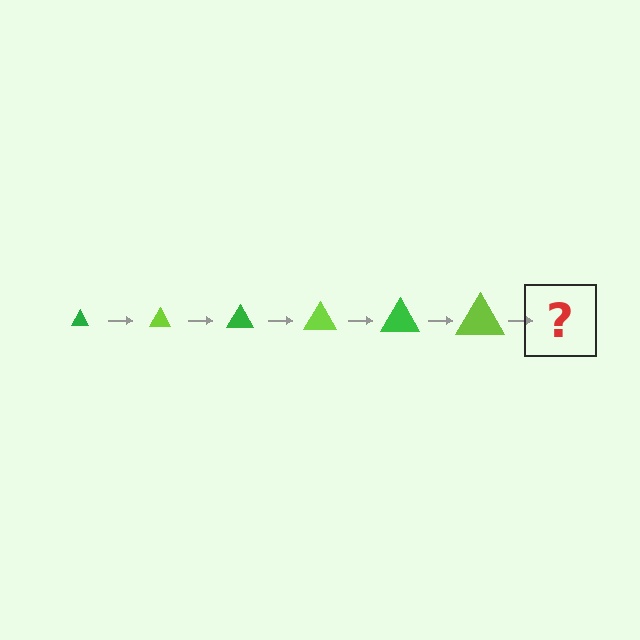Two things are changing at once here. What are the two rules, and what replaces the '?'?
The two rules are that the triangle grows larger each step and the color cycles through green and lime. The '?' should be a green triangle, larger than the previous one.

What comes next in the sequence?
The next element should be a green triangle, larger than the previous one.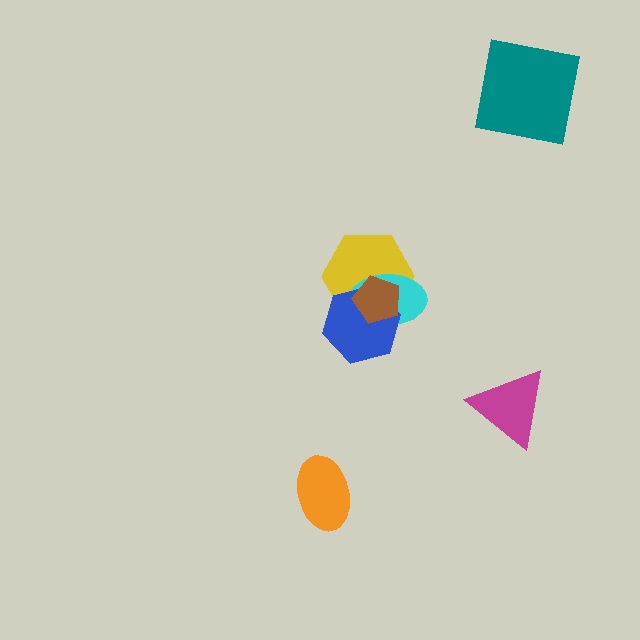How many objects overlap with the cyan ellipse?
3 objects overlap with the cyan ellipse.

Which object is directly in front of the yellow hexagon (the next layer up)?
The cyan ellipse is directly in front of the yellow hexagon.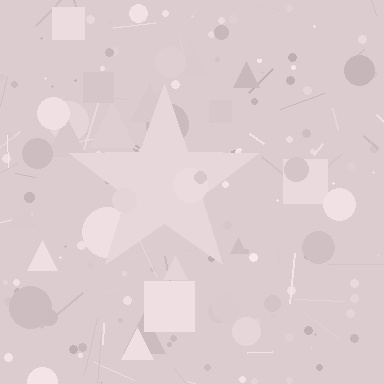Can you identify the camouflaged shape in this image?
The camouflaged shape is a star.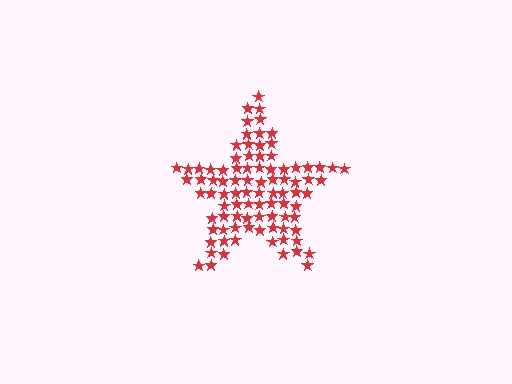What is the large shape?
The large shape is a star.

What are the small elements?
The small elements are stars.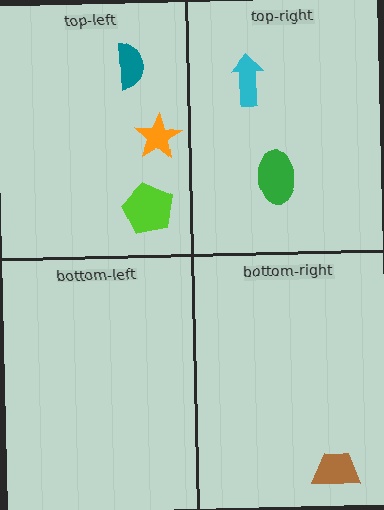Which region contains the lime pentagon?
The top-left region.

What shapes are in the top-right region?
The cyan arrow, the green ellipse.